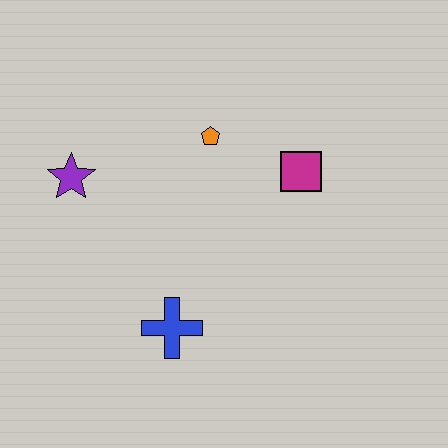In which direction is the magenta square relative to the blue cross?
The magenta square is above the blue cross.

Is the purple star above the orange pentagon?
No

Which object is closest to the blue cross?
The purple star is closest to the blue cross.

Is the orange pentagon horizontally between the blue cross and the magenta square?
Yes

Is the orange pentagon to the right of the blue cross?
Yes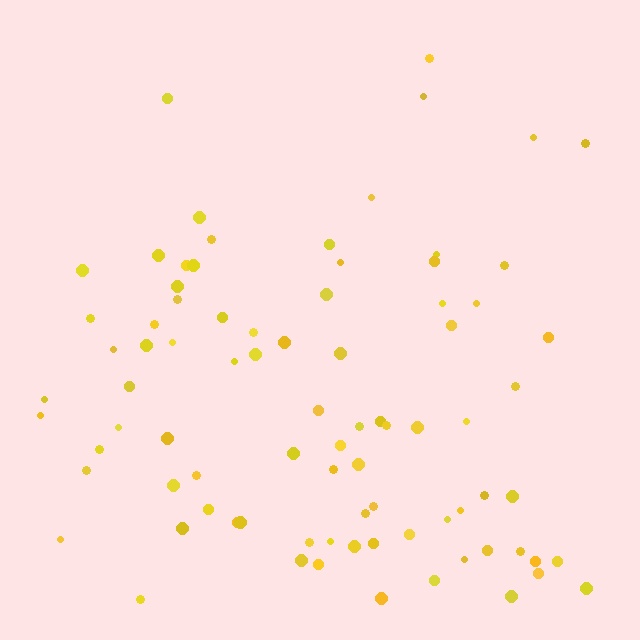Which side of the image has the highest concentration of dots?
The bottom.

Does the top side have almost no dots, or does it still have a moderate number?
Still a moderate number, just noticeably fewer than the bottom.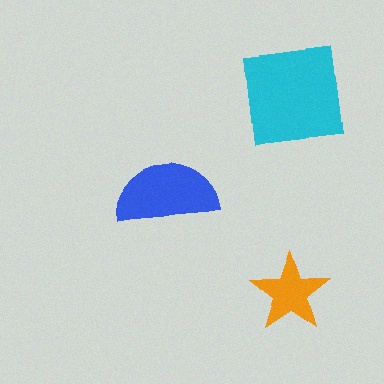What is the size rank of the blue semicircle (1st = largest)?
2nd.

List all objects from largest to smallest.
The cyan square, the blue semicircle, the orange star.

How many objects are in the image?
There are 3 objects in the image.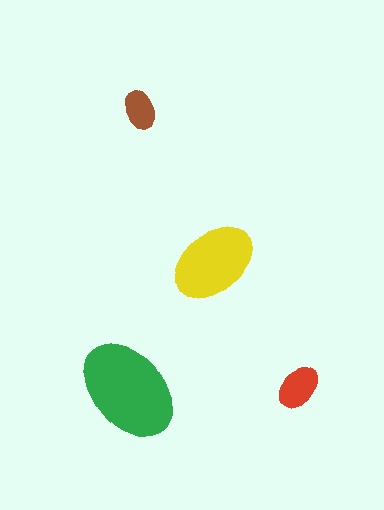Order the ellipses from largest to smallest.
the green one, the yellow one, the red one, the brown one.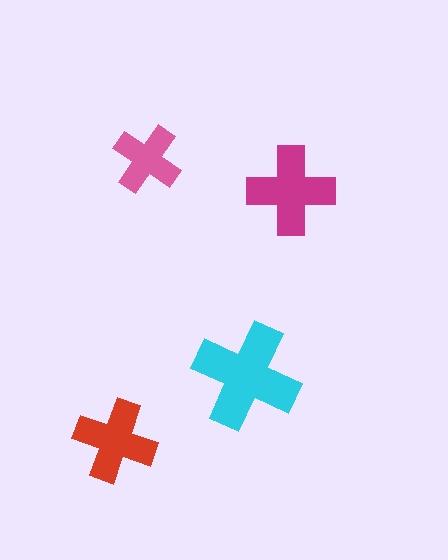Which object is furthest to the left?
The red cross is leftmost.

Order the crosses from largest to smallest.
the cyan one, the magenta one, the red one, the pink one.